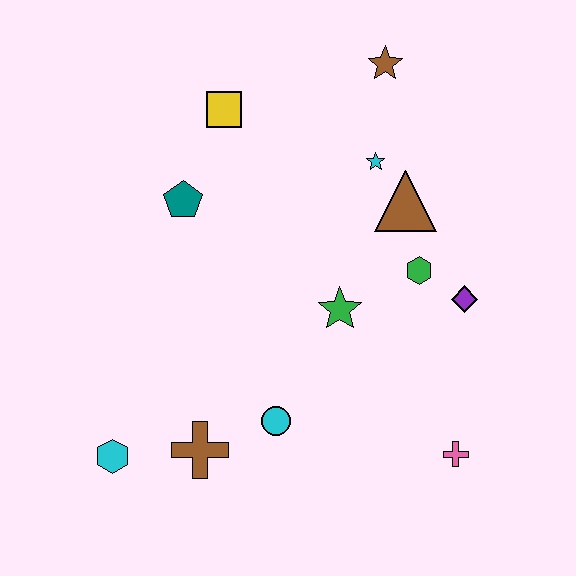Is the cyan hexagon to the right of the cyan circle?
No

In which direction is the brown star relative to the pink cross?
The brown star is above the pink cross.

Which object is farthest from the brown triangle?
The cyan hexagon is farthest from the brown triangle.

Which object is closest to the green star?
The green hexagon is closest to the green star.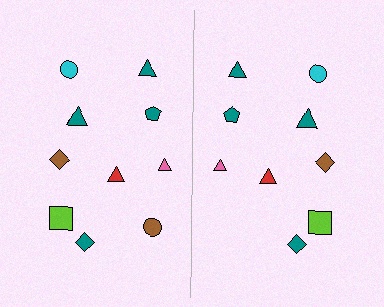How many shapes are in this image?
There are 19 shapes in this image.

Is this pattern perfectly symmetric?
No, the pattern is not perfectly symmetric. A brown circle is missing from the right side.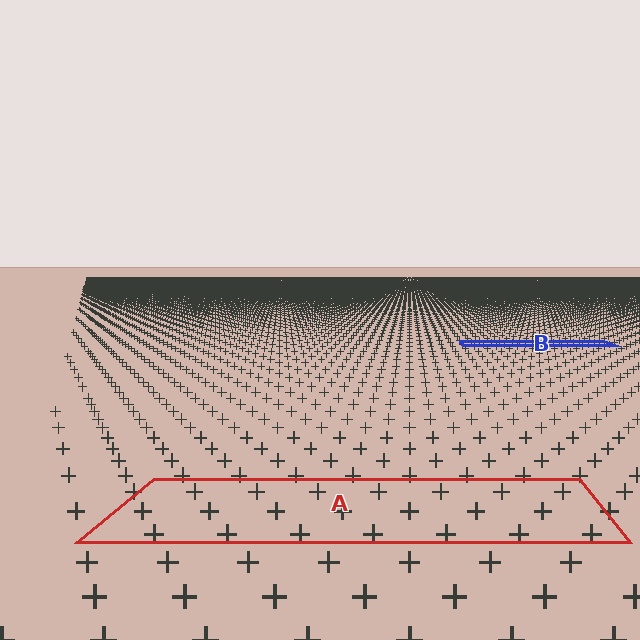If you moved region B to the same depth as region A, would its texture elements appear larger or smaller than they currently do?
They would appear larger. At a closer depth, the same texture elements are projected at a bigger on-screen size.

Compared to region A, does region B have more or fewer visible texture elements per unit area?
Region B has more texture elements per unit area — they are packed more densely because it is farther away.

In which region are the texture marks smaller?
The texture marks are smaller in region B, because it is farther away.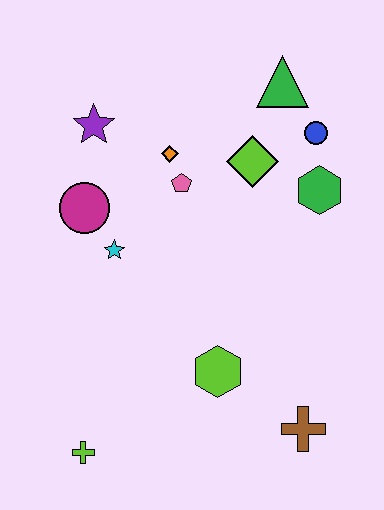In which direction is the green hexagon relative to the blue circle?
The green hexagon is below the blue circle.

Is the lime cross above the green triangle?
No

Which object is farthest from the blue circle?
The lime cross is farthest from the blue circle.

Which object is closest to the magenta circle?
The cyan star is closest to the magenta circle.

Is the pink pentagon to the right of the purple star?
Yes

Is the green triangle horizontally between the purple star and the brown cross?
Yes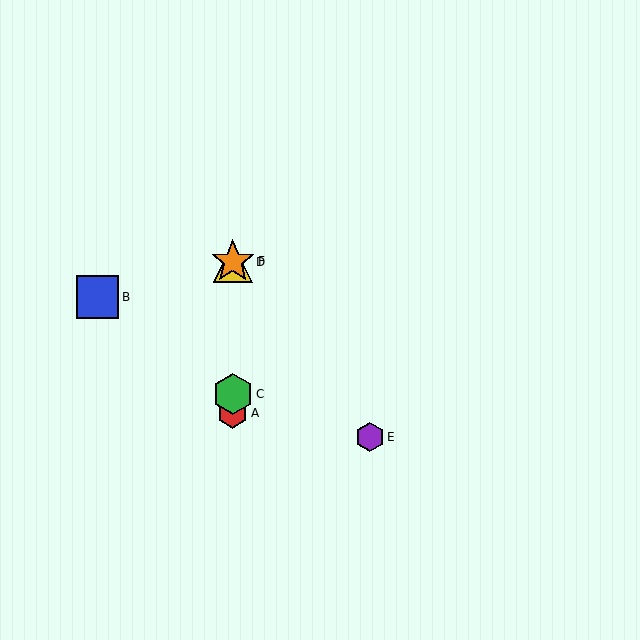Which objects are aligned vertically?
Objects A, C, D, F are aligned vertically.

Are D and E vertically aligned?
No, D is at x≈233 and E is at x≈370.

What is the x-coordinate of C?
Object C is at x≈233.